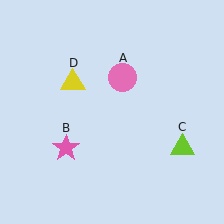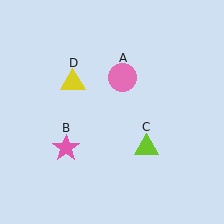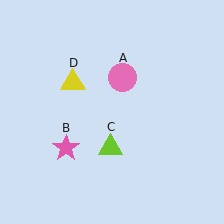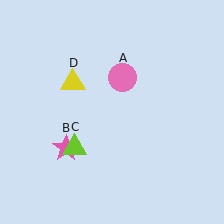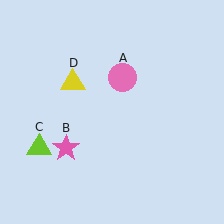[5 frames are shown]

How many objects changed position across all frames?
1 object changed position: lime triangle (object C).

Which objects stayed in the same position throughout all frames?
Pink circle (object A) and pink star (object B) and yellow triangle (object D) remained stationary.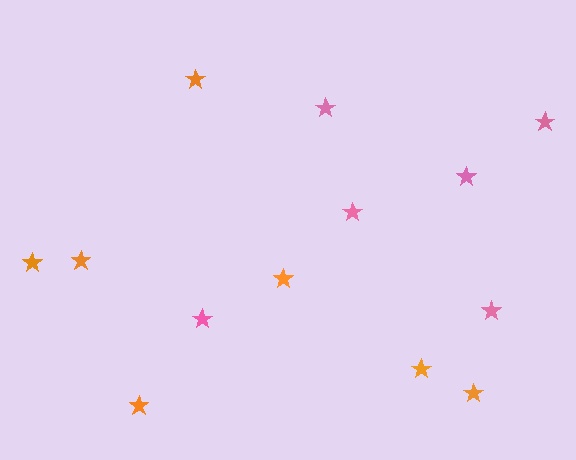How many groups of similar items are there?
There are 2 groups: one group of pink stars (6) and one group of orange stars (7).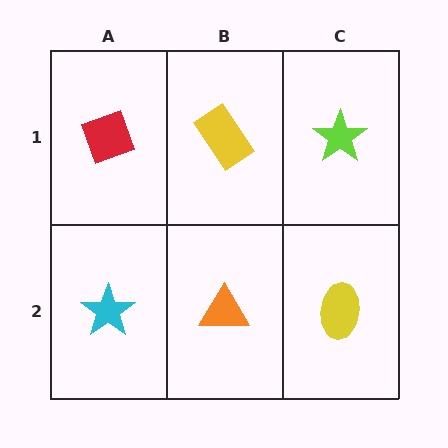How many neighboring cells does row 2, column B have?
3.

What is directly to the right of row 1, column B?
A lime star.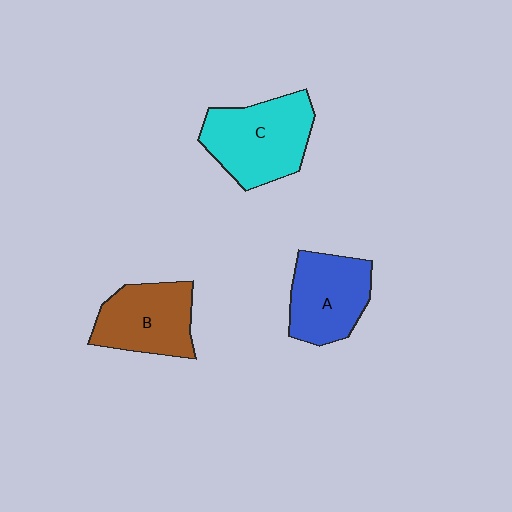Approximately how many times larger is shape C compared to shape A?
Approximately 1.2 times.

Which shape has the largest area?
Shape C (cyan).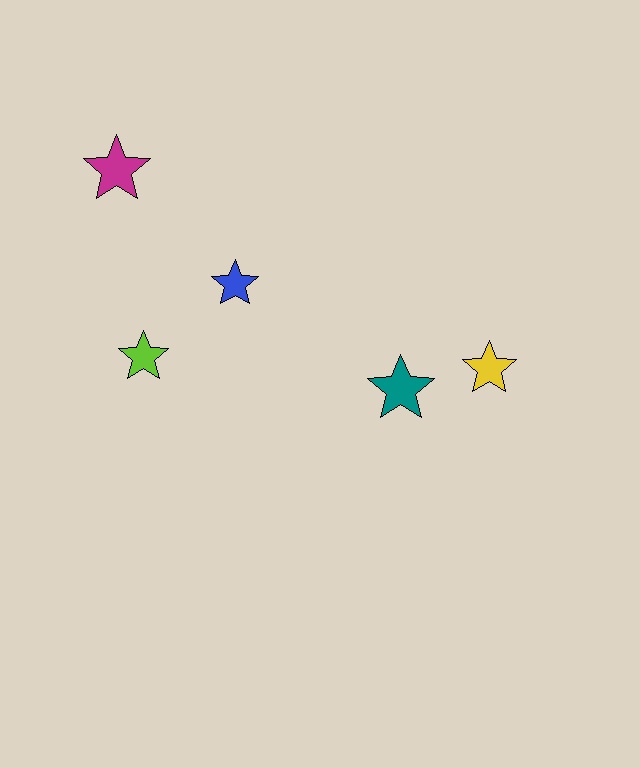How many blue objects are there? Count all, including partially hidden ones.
There is 1 blue object.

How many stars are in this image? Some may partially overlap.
There are 5 stars.